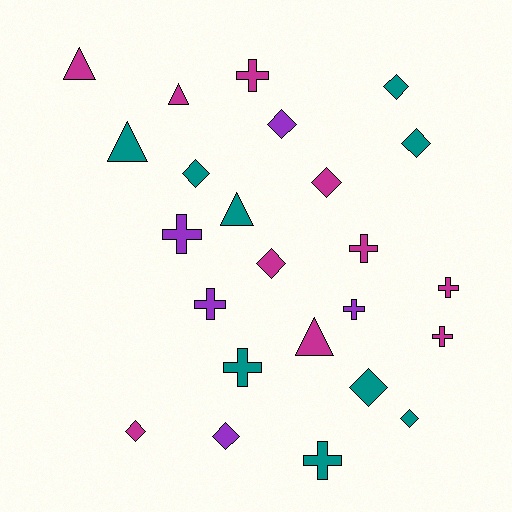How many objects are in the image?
There are 24 objects.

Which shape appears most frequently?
Diamond, with 10 objects.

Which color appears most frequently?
Magenta, with 10 objects.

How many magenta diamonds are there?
There are 3 magenta diamonds.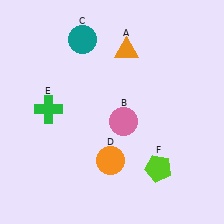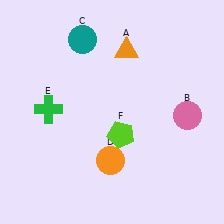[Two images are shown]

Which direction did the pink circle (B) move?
The pink circle (B) moved right.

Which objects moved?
The objects that moved are: the pink circle (B), the lime pentagon (F).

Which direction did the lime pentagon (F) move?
The lime pentagon (F) moved left.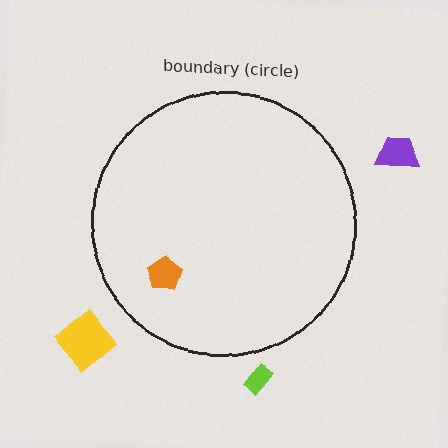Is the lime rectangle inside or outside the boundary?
Outside.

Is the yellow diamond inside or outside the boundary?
Outside.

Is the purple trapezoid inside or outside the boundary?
Outside.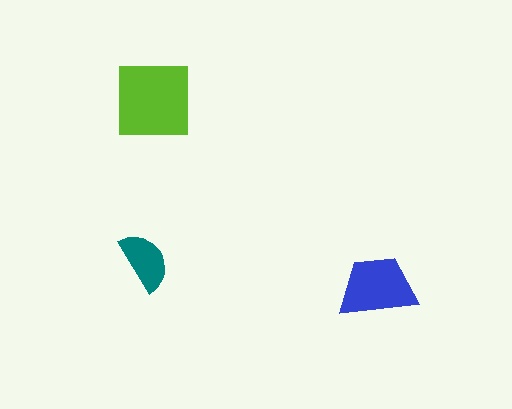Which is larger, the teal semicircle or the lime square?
The lime square.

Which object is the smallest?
The teal semicircle.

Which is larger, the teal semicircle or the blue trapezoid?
The blue trapezoid.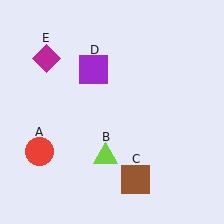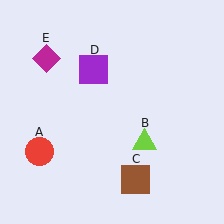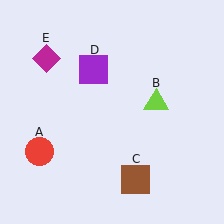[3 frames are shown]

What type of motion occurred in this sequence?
The lime triangle (object B) rotated counterclockwise around the center of the scene.